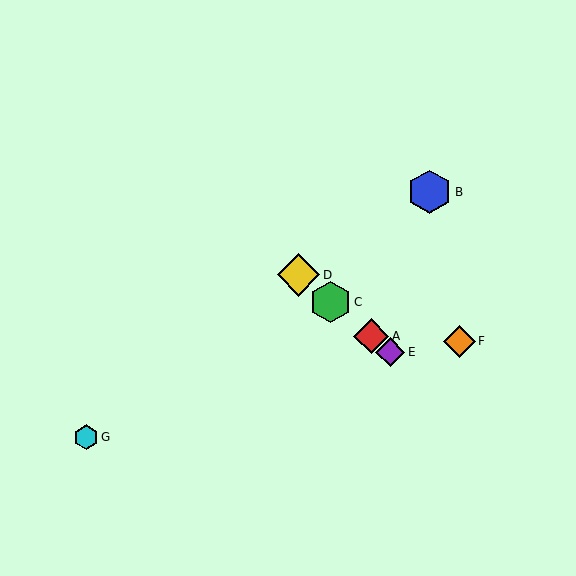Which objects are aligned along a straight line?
Objects A, C, D, E are aligned along a straight line.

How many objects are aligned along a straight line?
4 objects (A, C, D, E) are aligned along a straight line.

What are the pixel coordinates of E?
Object E is at (390, 352).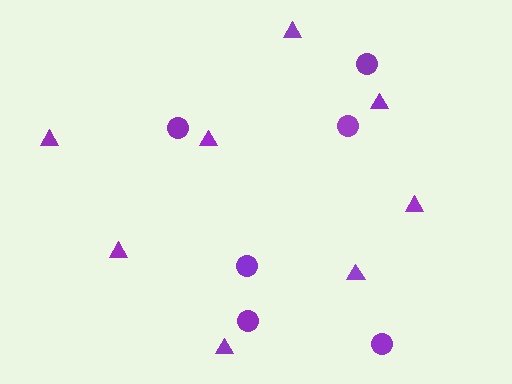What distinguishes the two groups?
There are 2 groups: one group of circles (6) and one group of triangles (8).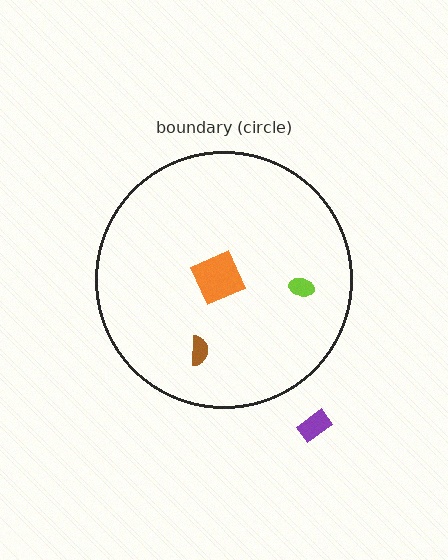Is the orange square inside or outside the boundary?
Inside.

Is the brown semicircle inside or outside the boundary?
Inside.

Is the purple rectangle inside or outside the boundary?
Outside.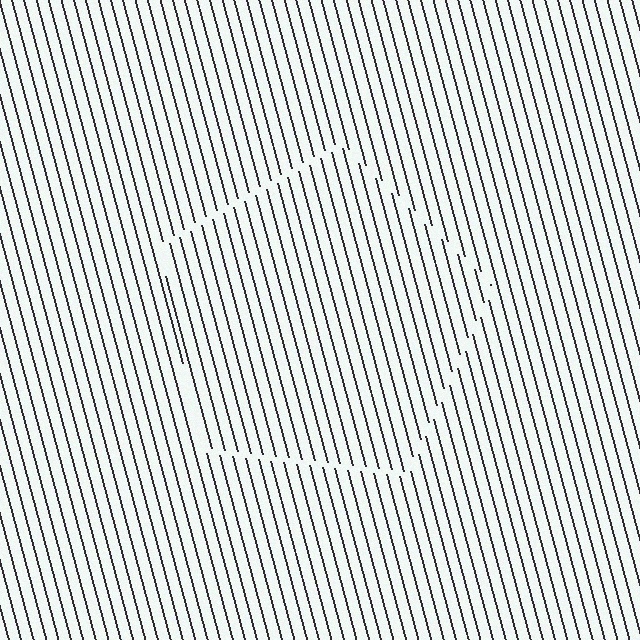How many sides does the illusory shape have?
5 sides — the line-ends trace a pentagon.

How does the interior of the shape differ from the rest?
The interior of the shape contains the same grating, shifted by half a period — the contour is defined by the phase discontinuity where line-ends from the inner and outer gratings abut.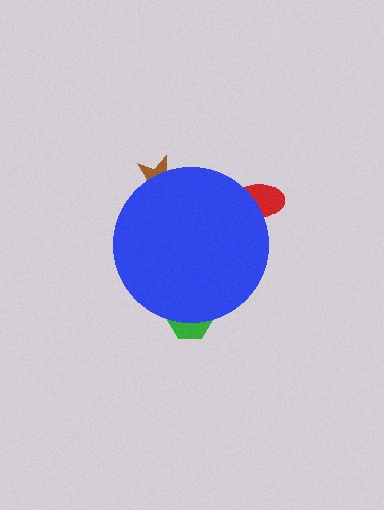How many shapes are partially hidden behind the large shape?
3 shapes are partially hidden.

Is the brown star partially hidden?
Yes, the brown star is partially hidden behind the blue circle.